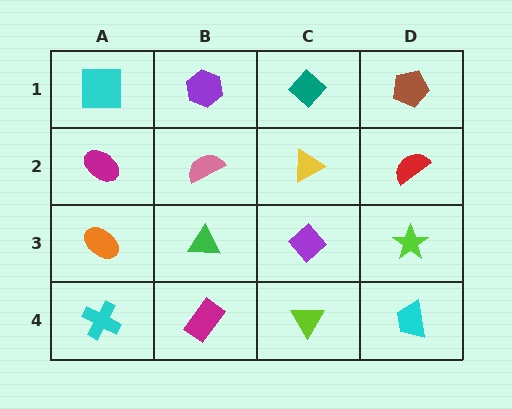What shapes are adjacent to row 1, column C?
A yellow triangle (row 2, column C), a purple hexagon (row 1, column B), a brown pentagon (row 1, column D).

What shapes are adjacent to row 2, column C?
A teal diamond (row 1, column C), a purple diamond (row 3, column C), a pink semicircle (row 2, column B), a red semicircle (row 2, column D).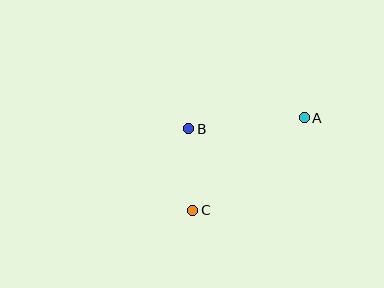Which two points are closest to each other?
Points B and C are closest to each other.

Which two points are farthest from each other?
Points A and C are farthest from each other.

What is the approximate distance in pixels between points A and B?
The distance between A and B is approximately 116 pixels.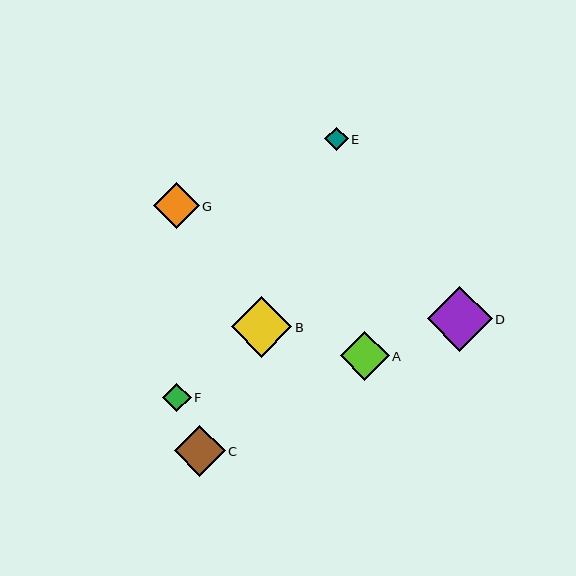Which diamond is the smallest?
Diamond E is the smallest with a size of approximately 24 pixels.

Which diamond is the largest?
Diamond D is the largest with a size of approximately 65 pixels.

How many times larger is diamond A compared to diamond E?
Diamond A is approximately 2.1 times the size of diamond E.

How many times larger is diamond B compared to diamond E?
Diamond B is approximately 2.6 times the size of diamond E.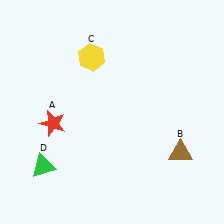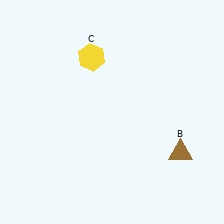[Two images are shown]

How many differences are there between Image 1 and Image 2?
There are 2 differences between the two images.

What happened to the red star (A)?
The red star (A) was removed in Image 2. It was in the bottom-left area of Image 1.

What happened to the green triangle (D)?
The green triangle (D) was removed in Image 2. It was in the bottom-left area of Image 1.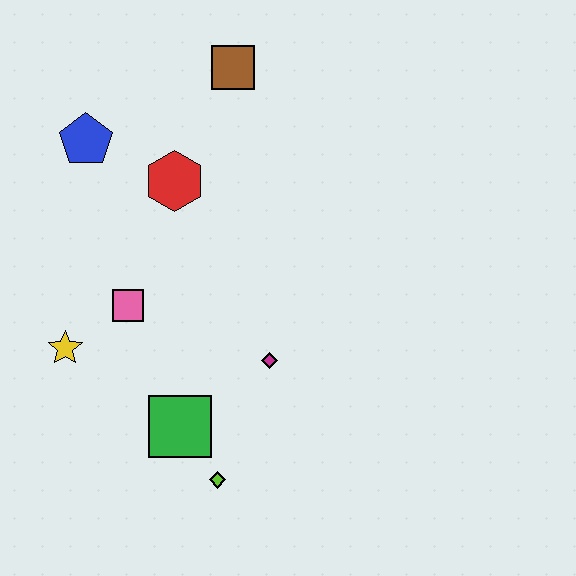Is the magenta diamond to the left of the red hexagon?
No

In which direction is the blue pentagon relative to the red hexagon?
The blue pentagon is to the left of the red hexagon.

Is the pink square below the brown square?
Yes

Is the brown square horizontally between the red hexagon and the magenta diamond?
Yes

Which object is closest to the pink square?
The yellow star is closest to the pink square.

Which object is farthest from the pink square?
The brown square is farthest from the pink square.